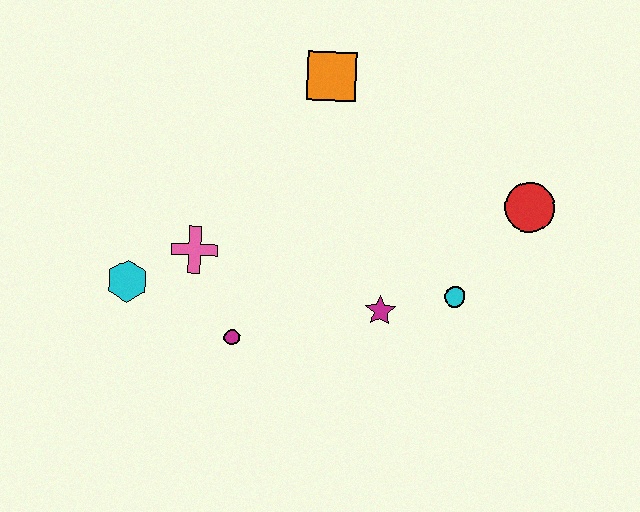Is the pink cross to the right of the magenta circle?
No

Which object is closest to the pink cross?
The cyan hexagon is closest to the pink cross.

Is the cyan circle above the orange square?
No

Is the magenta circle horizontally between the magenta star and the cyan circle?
No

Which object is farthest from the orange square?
The cyan hexagon is farthest from the orange square.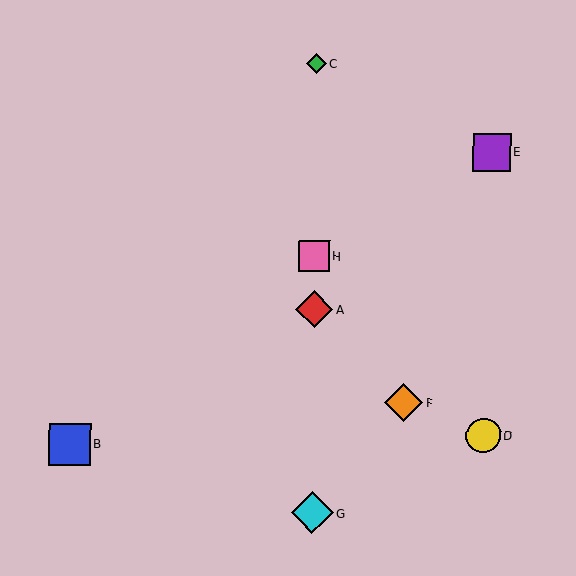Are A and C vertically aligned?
Yes, both are at x≈314.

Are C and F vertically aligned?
No, C is at x≈317 and F is at x≈404.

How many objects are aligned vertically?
4 objects (A, C, G, H) are aligned vertically.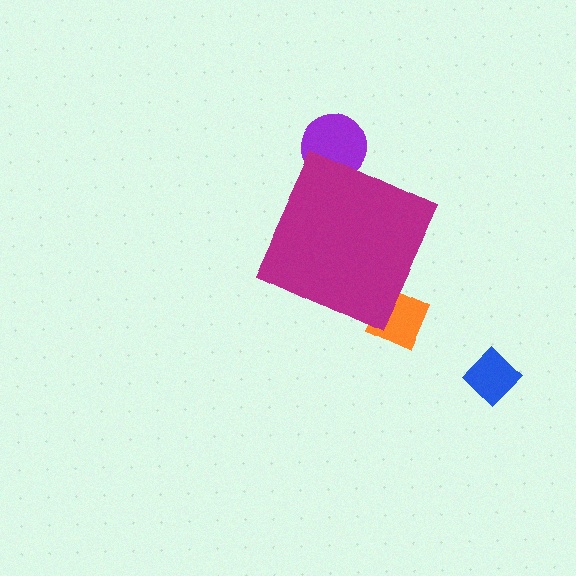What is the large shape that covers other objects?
A magenta diamond.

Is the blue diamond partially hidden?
No, the blue diamond is fully visible.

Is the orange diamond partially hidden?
Yes, the orange diamond is partially hidden behind the magenta diamond.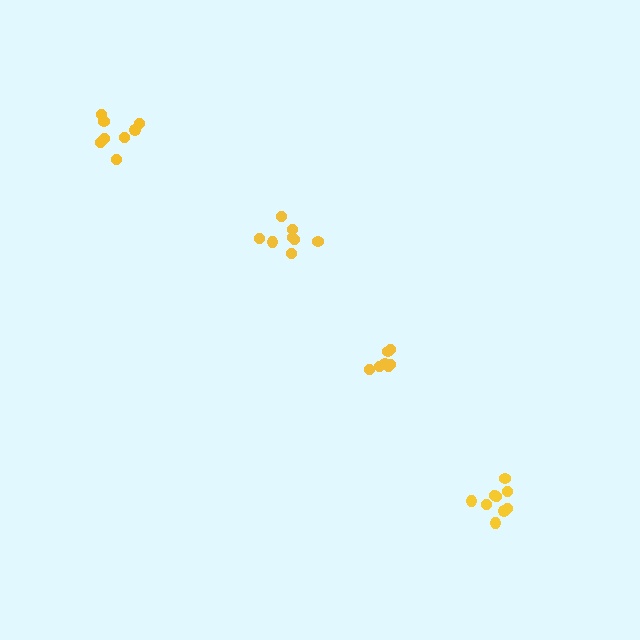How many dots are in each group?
Group 1: 7 dots, Group 2: 8 dots, Group 3: 8 dots, Group 4: 9 dots (32 total).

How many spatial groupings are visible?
There are 4 spatial groupings.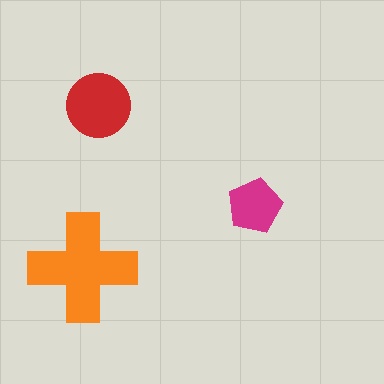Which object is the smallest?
The magenta pentagon.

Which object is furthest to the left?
The orange cross is leftmost.